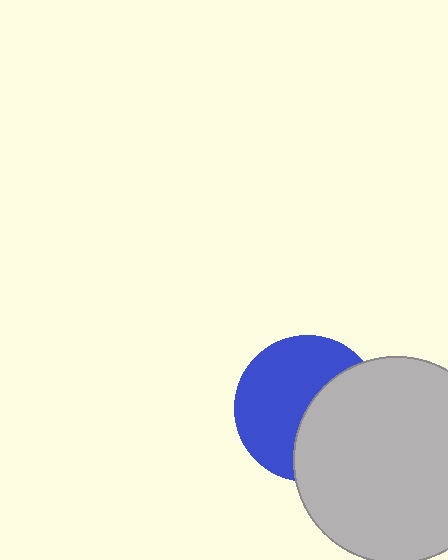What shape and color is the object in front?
The object in front is a light gray circle.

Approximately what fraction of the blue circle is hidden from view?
Roughly 43% of the blue circle is hidden behind the light gray circle.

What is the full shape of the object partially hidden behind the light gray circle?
The partially hidden object is a blue circle.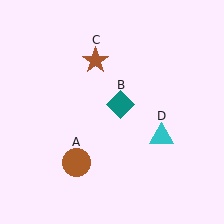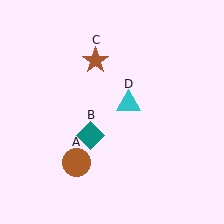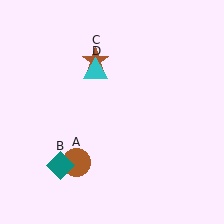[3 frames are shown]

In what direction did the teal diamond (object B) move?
The teal diamond (object B) moved down and to the left.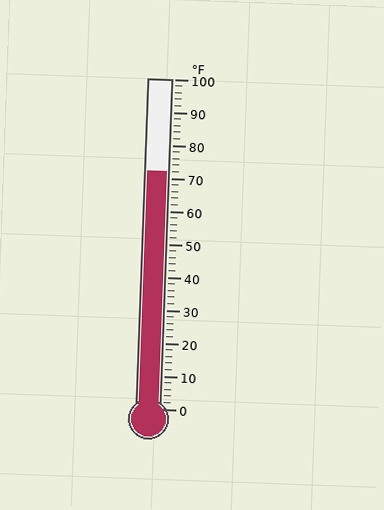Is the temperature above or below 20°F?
The temperature is above 20°F.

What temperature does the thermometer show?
The thermometer shows approximately 72°F.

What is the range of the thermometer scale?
The thermometer scale ranges from 0°F to 100°F.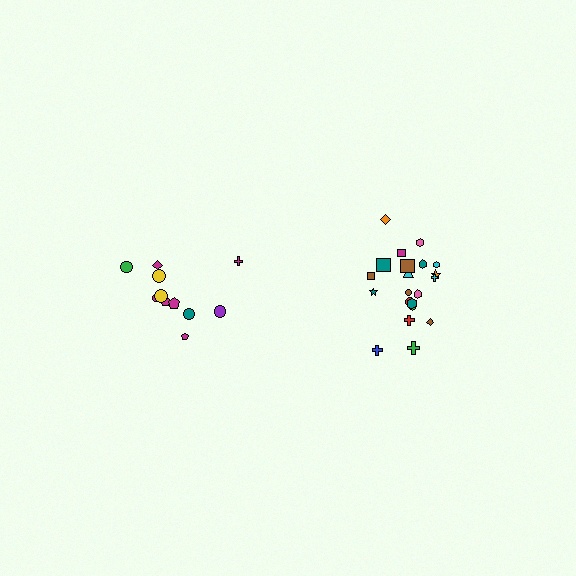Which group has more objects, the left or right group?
The right group.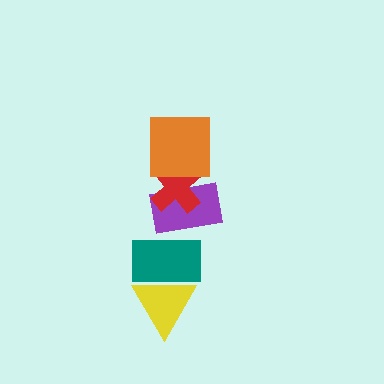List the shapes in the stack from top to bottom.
From top to bottom: the orange square, the red cross, the purple rectangle, the teal rectangle, the yellow triangle.